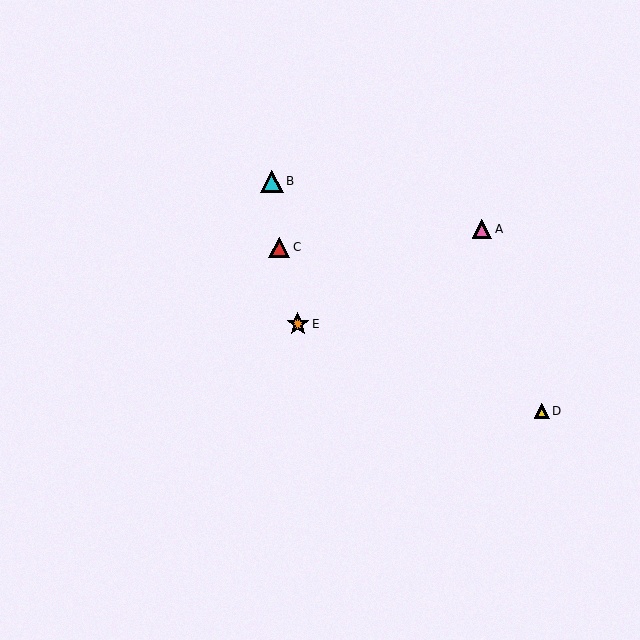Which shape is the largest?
The orange star (labeled E) is the largest.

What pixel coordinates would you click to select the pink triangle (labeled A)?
Click at (482, 229) to select the pink triangle A.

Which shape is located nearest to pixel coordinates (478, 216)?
The pink triangle (labeled A) at (482, 229) is nearest to that location.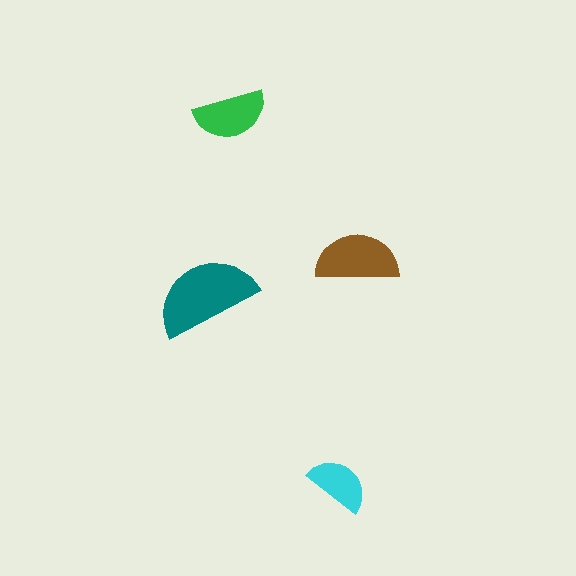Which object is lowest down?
The cyan semicircle is bottommost.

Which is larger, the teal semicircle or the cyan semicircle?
The teal one.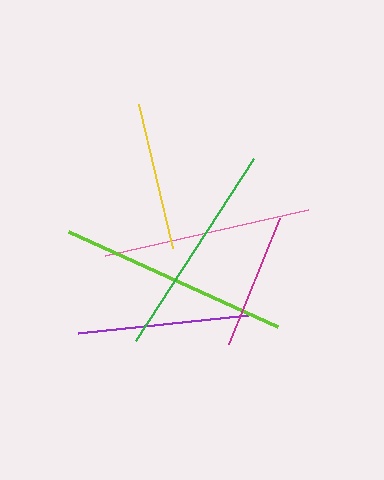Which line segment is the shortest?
The magenta line is the shortest at approximately 136 pixels.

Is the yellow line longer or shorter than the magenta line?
The yellow line is longer than the magenta line.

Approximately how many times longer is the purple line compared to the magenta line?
The purple line is approximately 1.3 times the length of the magenta line.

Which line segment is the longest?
The lime line is the longest at approximately 230 pixels.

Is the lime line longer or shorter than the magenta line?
The lime line is longer than the magenta line.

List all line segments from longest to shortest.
From longest to shortest: lime, green, pink, purple, yellow, magenta.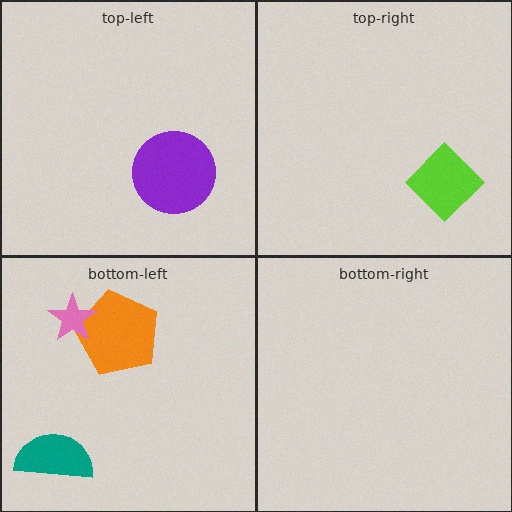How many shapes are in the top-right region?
1.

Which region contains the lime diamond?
The top-right region.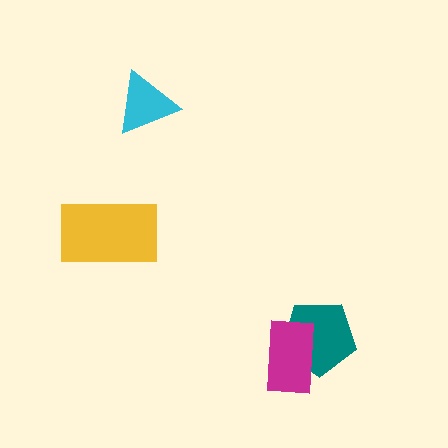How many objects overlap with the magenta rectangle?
1 object overlaps with the magenta rectangle.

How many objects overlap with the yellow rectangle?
0 objects overlap with the yellow rectangle.